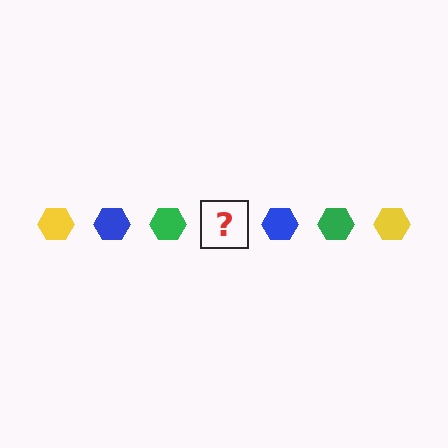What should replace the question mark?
The question mark should be replaced with a yellow hexagon.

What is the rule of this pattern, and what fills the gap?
The rule is that the pattern cycles through yellow, blue, green hexagons. The gap should be filled with a yellow hexagon.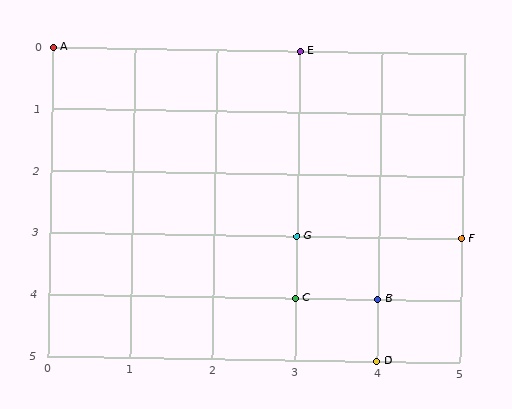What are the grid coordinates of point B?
Point B is at grid coordinates (4, 4).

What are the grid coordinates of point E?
Point E is at grid coordinates (3, 0).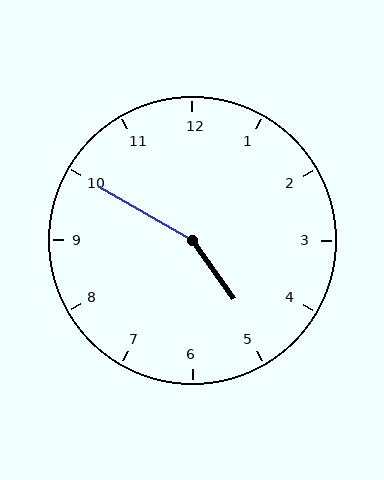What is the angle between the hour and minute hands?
Approximately 155 degrees.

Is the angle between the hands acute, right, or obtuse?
It is obtuse.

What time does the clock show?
4:50.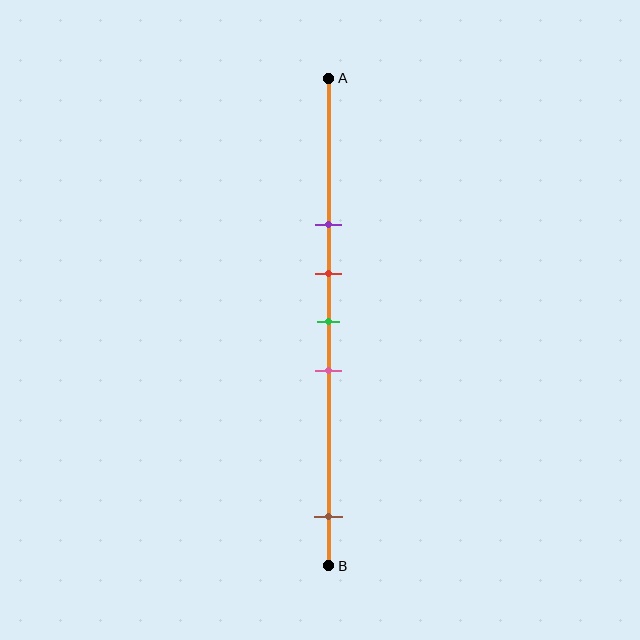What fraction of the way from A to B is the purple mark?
The purple mark is approximately 30% (0.3) of the way from A to B.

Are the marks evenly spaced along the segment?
No, the marks are not evenly spaced.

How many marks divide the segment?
There are 5 marks dividing the segment.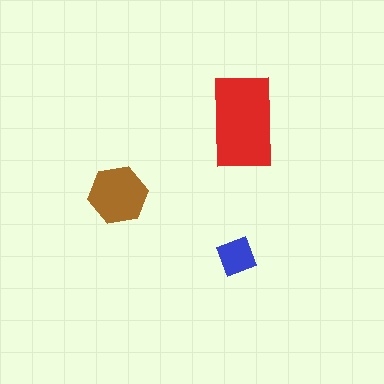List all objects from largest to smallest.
The red rectangle, the brown hexagon, the blue square.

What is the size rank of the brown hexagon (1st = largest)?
2nd.